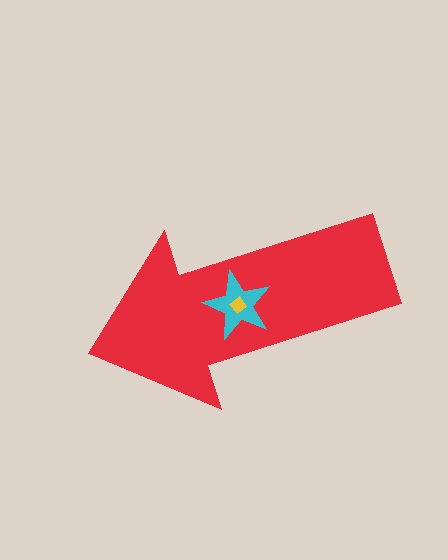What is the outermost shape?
The red arrow.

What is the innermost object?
The yellow diamond.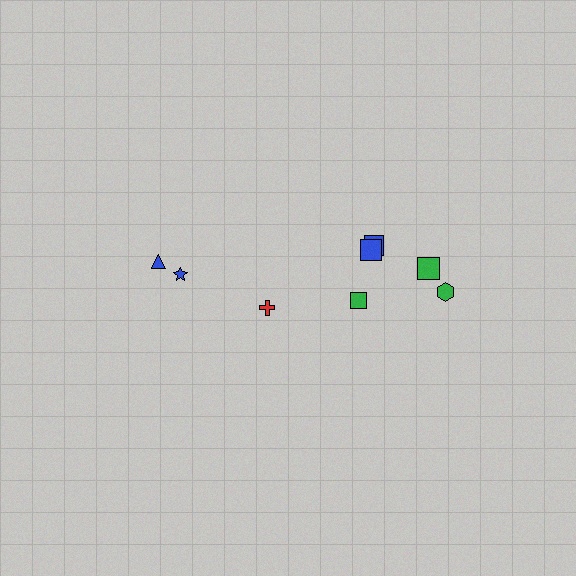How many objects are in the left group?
There are 3 objects.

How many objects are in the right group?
There are 5 objects.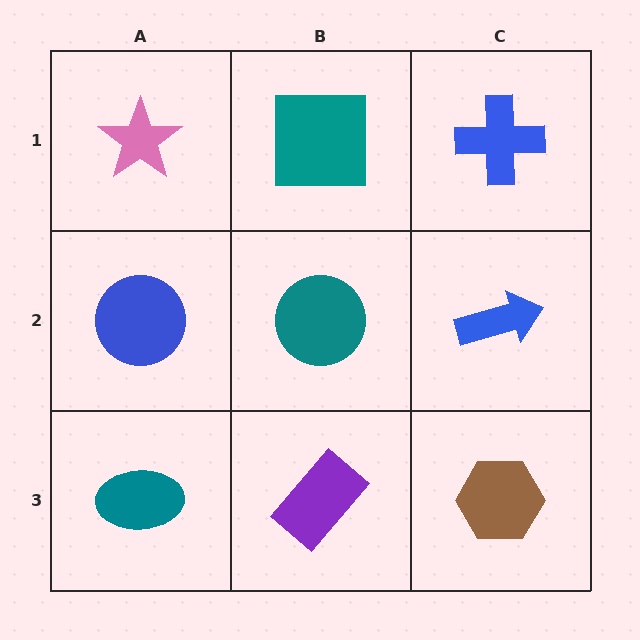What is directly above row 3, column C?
A blue arrow.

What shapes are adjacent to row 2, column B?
A teal square (row 1, column B), a purple rectangle (row 3, column B), a blue circle (row 2, column A), a blue arrow (row 2, column C).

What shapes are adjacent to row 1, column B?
A teal circle (row 2, column B), a pink star (row 1, column A), a blue cross (row 1, column C).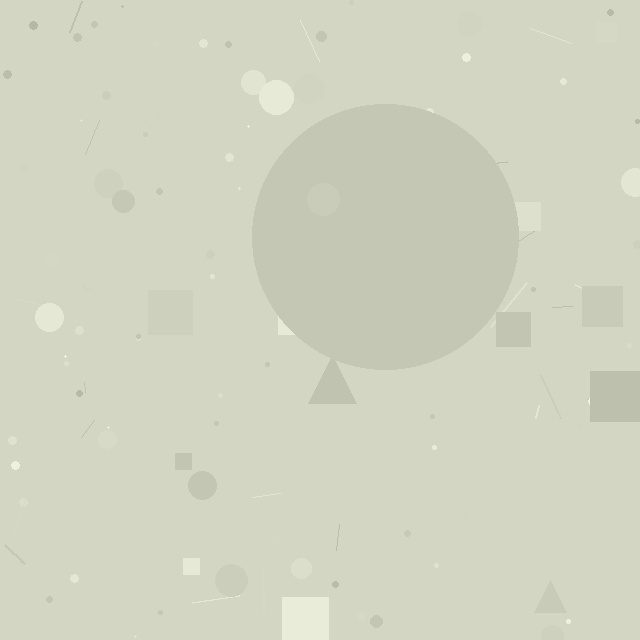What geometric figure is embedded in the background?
A circle is embedded in the background.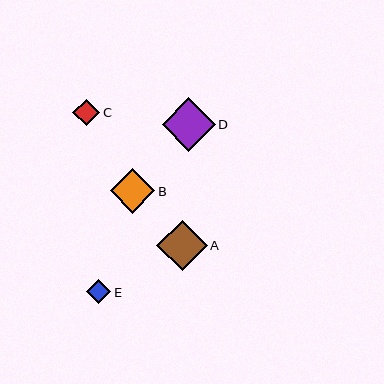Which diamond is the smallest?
Diamond E is the smallest with a size of approximately 24 pixels.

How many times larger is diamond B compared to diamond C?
Diamond B is approximately 1.7 times the size of diamond C.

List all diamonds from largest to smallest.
From largest to smallest: D, A, B, C, E.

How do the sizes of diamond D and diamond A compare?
Diamond D and diamond A are approximately the same size.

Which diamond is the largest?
Diamond D is the largest with a size of approximately 53 pixels.